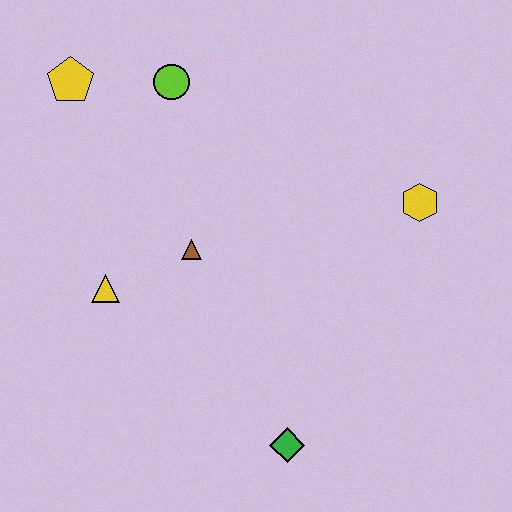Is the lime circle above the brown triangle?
Yes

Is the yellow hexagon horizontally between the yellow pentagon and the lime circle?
No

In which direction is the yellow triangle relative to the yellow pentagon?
The yellow triangle is below the yellow pentagon.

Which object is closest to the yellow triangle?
The brown triangle is closest to the yellow triangle.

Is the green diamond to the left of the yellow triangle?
No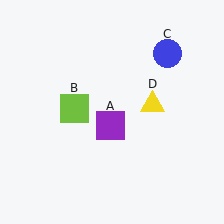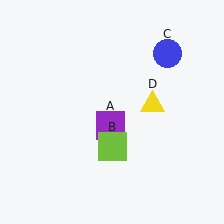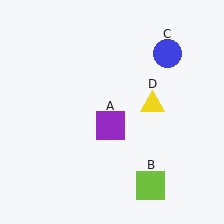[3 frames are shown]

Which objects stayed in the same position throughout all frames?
Purple square (object A) and blue circle (object C) and yellow triangle (object D) remained stationary.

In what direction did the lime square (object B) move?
The lime square (object B) moved down and to the right.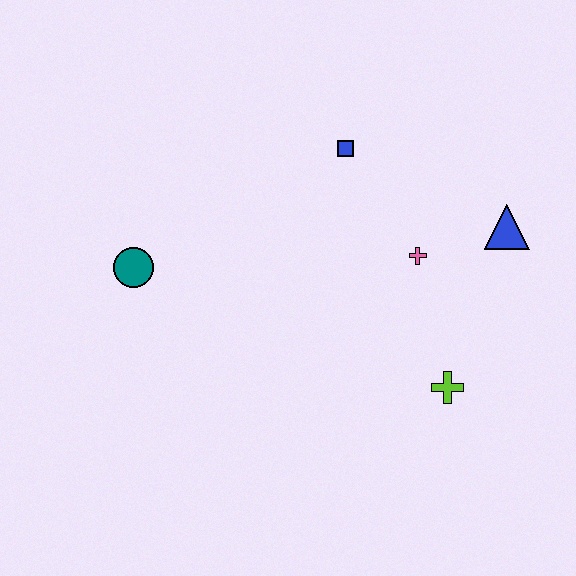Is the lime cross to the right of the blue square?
Yes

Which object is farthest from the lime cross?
The teal circle is farthest from the lime cross.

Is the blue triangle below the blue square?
Yes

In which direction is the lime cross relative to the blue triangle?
The lime cross is below the blue triangle.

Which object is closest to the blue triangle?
The pink cross is closest to the blue triangle.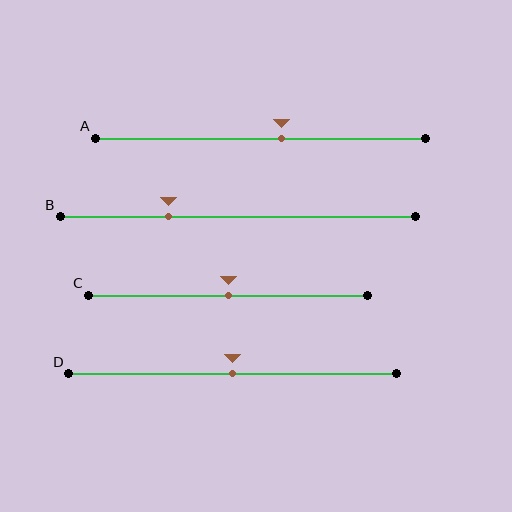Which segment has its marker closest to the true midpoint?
Segment C has its marker closest to the true midpoint.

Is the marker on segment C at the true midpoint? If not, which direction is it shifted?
Yes, the marker on segment C is at the true midpoint.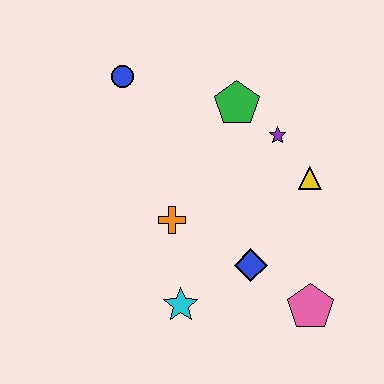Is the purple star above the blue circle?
No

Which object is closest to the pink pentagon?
The blue diamond is closest to the pink pentagon.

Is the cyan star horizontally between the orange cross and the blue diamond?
Yes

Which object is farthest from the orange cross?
The pink pentagon is farthest from the orange cross.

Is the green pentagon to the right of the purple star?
No